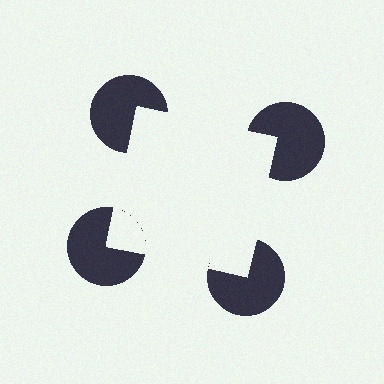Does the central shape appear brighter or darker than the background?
It typically appears slightly brighter than the background, even though no actual brightness change is drawn.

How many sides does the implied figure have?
4 sides.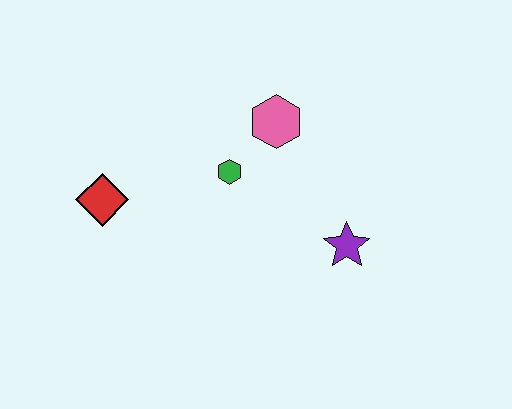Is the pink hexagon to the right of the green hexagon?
Yes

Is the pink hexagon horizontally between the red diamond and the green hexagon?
No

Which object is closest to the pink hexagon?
The green hexagon is closest to the pink hexagon.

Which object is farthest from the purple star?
The red diamond is farthest from the purple star.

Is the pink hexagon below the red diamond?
No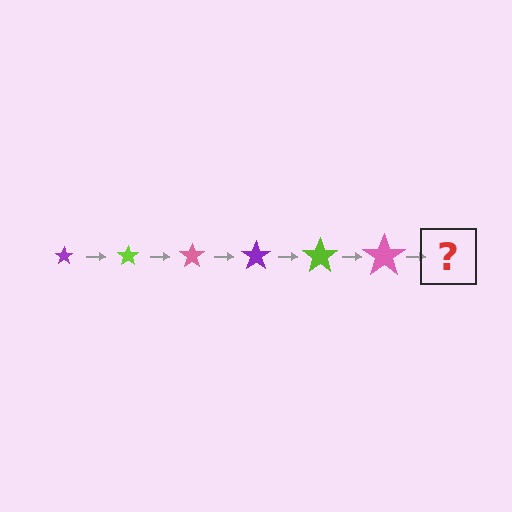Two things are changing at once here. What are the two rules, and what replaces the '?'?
The two rules are that the star grows larger each step and the color cycles through purple, lime, and pink. The '?' should be a purple star, larger than the previous one.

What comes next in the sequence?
The next element should be a purple star, larger than the previous one.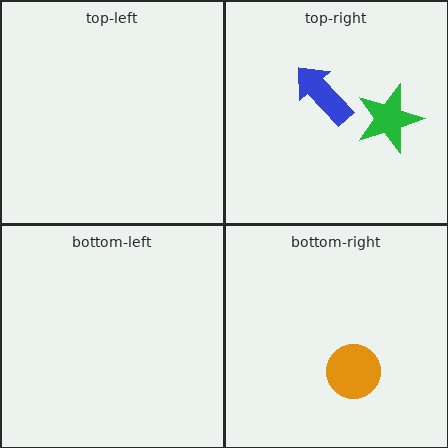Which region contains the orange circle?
The bottom-right region.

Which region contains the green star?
The top-right region.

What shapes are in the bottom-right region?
The orange circle.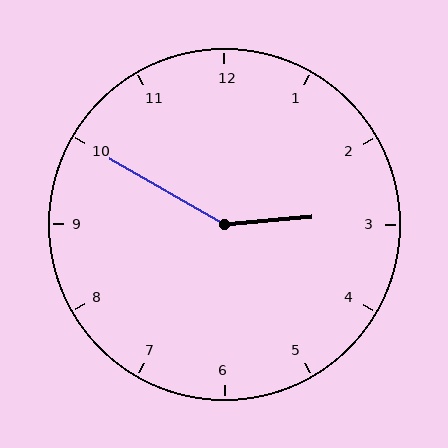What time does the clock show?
2:50.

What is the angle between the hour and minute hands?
Approximately 145 degrees.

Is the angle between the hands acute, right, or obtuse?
It is obtuse.